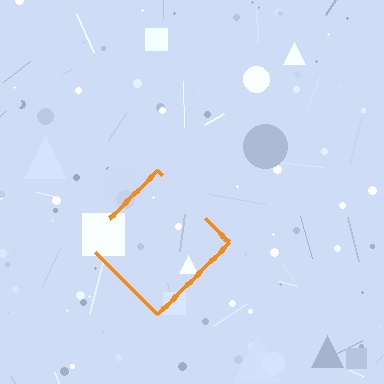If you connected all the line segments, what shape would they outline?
They would outline a diamond.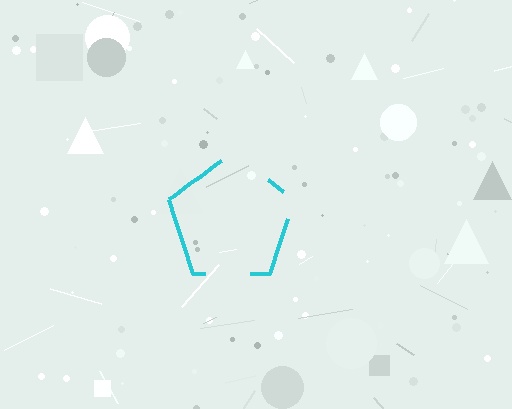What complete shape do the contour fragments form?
The contour fragments form a pentagon.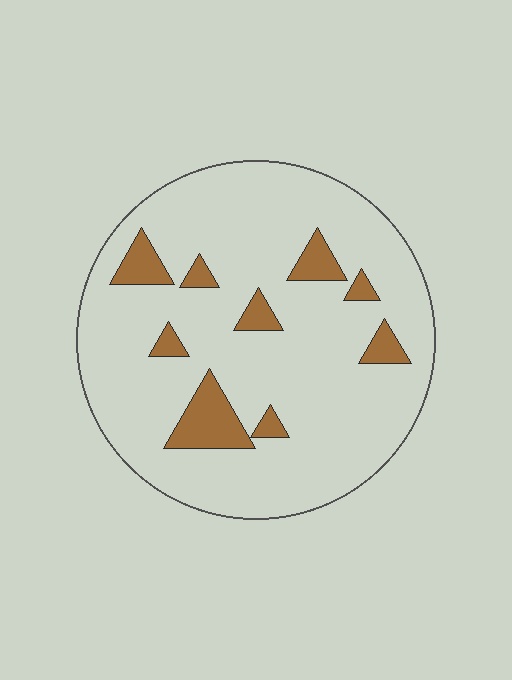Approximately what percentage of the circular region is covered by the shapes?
Approximately 10%.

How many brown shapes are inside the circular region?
9.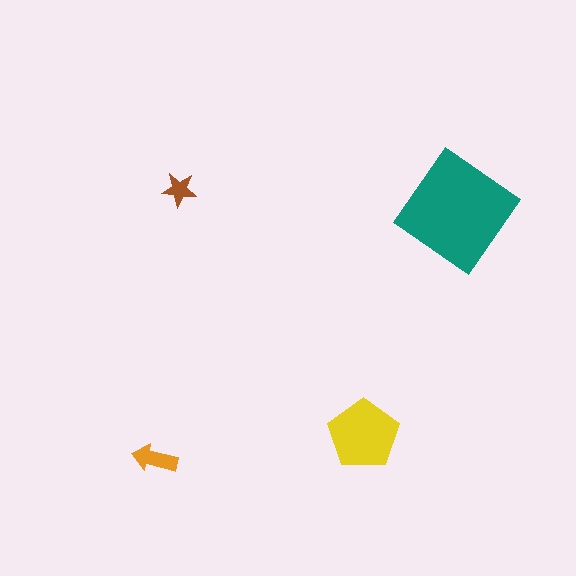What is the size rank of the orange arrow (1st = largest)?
3rd.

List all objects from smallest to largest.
The brown star, the orange arrow, the yellow pentagon, the teal diamond.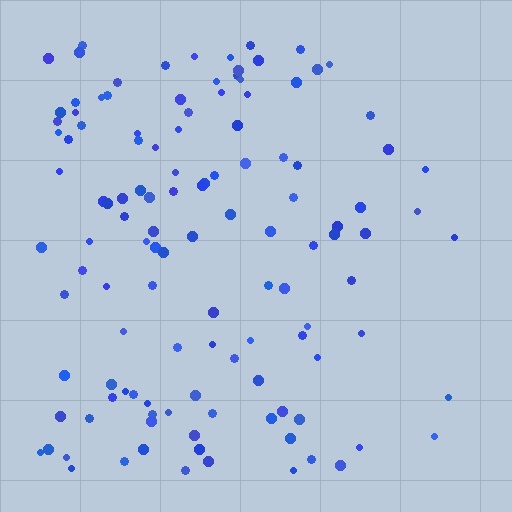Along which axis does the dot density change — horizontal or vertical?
Horizontal.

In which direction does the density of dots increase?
From right to left, with the left side densest.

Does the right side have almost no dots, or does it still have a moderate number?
Still a moderate number, just noticeably fewer than the left.